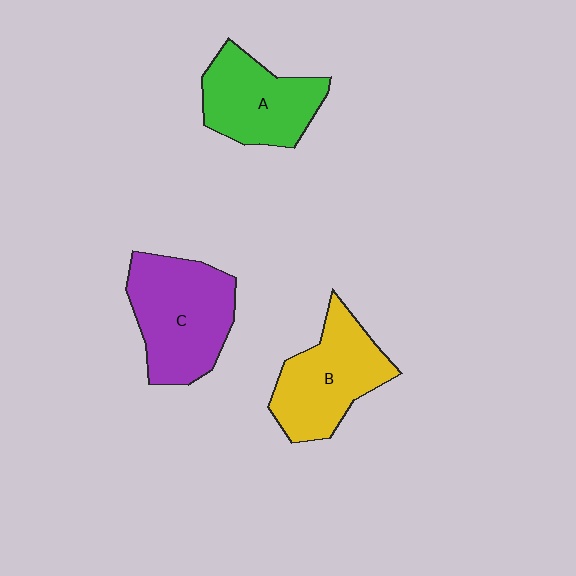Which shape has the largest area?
Shape C (purple).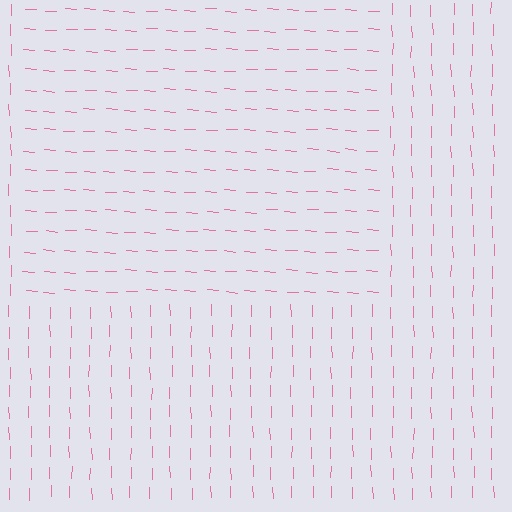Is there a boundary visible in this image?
Yes, there is a texture boundary formed by a change in line orientation.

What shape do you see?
I see a rectangle.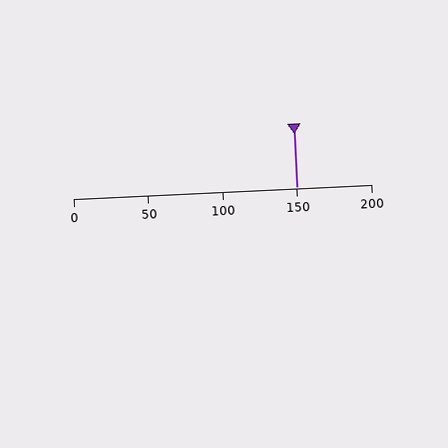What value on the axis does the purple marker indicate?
The marker indicates approximately 150.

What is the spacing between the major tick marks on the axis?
The major ticks are spaced 50 apart.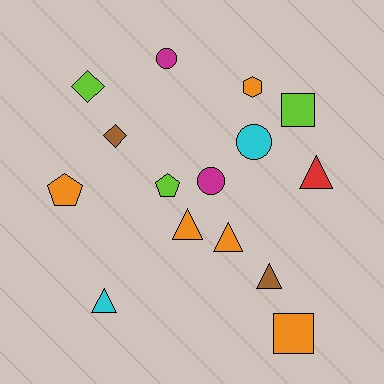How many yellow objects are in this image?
There are no yellow objects.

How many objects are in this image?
There are 15 objects.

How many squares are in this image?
There are 2 squares.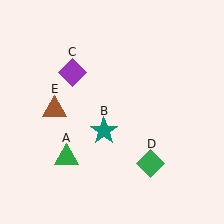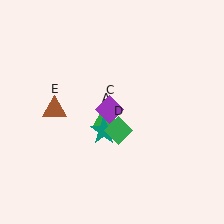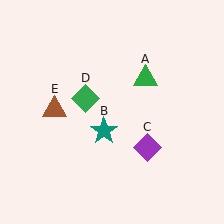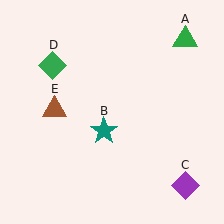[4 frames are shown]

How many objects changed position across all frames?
3 objects changed position: green triangle (object A), purple diamond (object C), green diamond (object D).